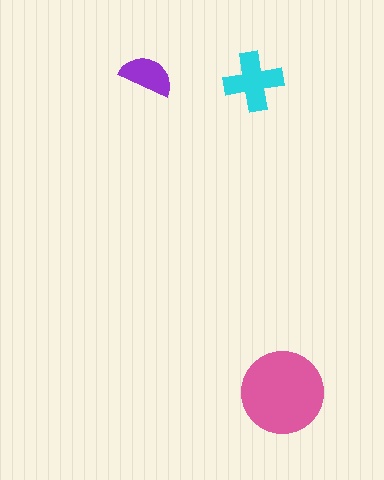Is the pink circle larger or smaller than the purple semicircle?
Larger.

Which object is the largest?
The pink circle.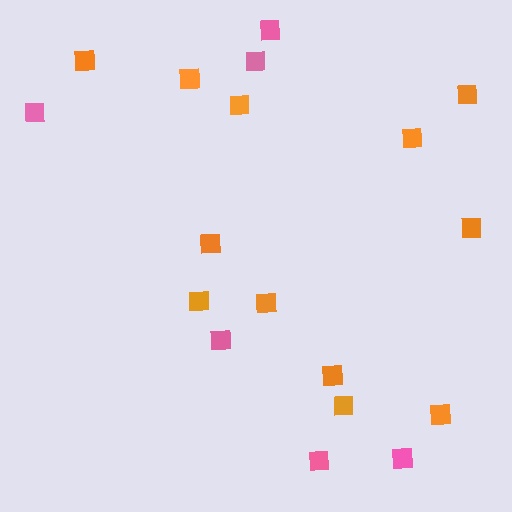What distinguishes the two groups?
There are 2 groups: one group of orange squares (12) and one group of pink squares (6).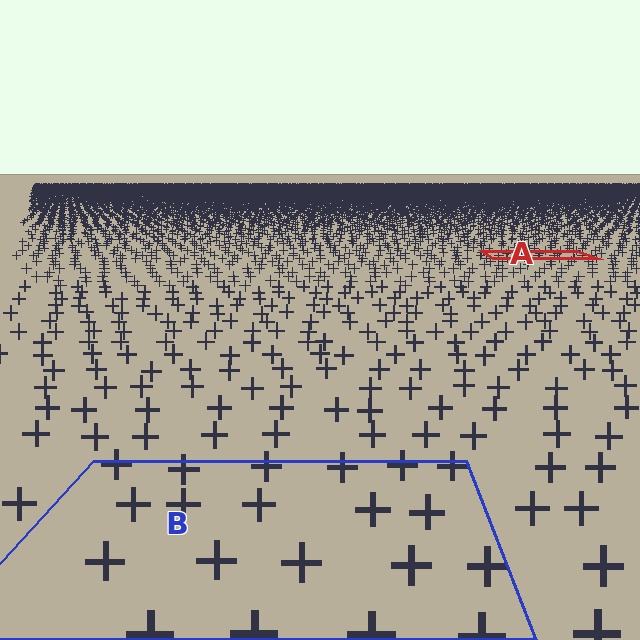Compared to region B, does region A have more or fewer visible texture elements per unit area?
Region A has more texture elements per unit area — they are packed more densely because it is farther away.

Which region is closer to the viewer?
Region B is closer. The texture elements there are larger and more spread out.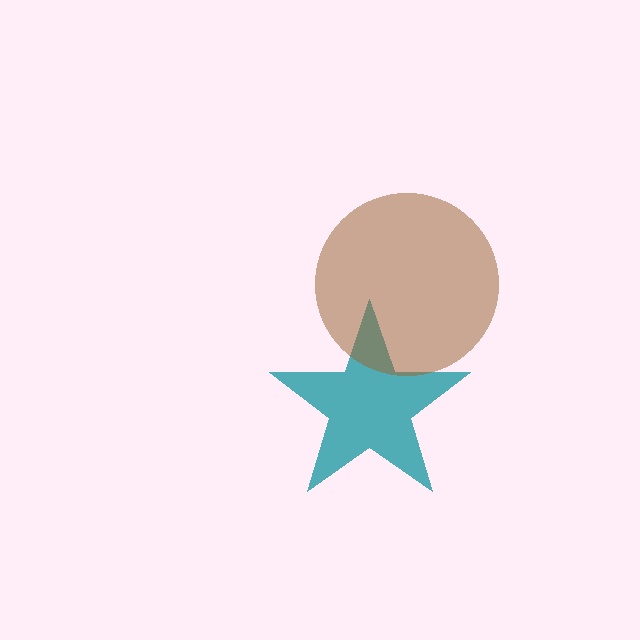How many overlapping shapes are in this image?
There are 2 overlapping shapes in the image.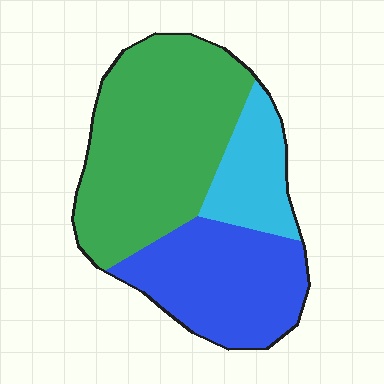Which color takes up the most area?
Green, at roughly 50%.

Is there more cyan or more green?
Green.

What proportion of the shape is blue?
Blue covers about 30% of the shape.